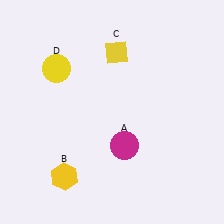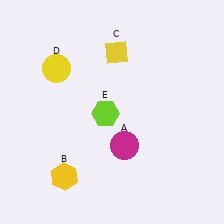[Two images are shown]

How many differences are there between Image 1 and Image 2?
There is 1 difference between the two images.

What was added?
A lime hexagon (E) was added in Image 2.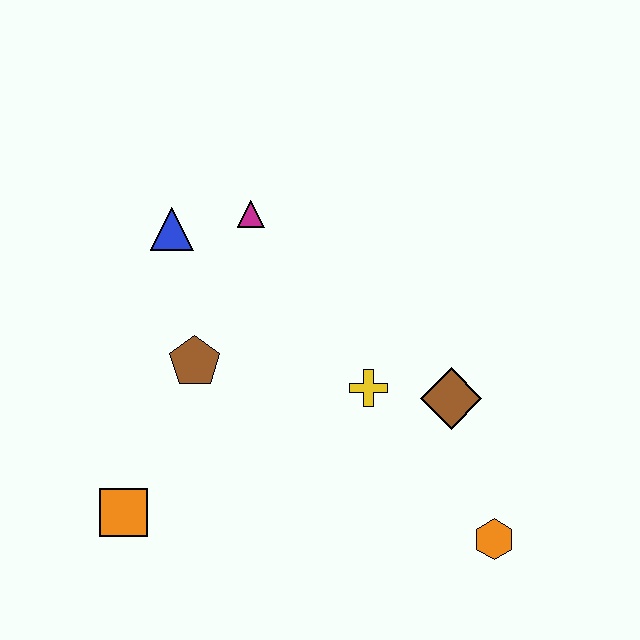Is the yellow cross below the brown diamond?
No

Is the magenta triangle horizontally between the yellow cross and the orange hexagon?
No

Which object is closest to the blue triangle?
The magenta triangle is closest to the blue triangle.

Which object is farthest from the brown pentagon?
The orange hexagon is farthest from the brown pentagon.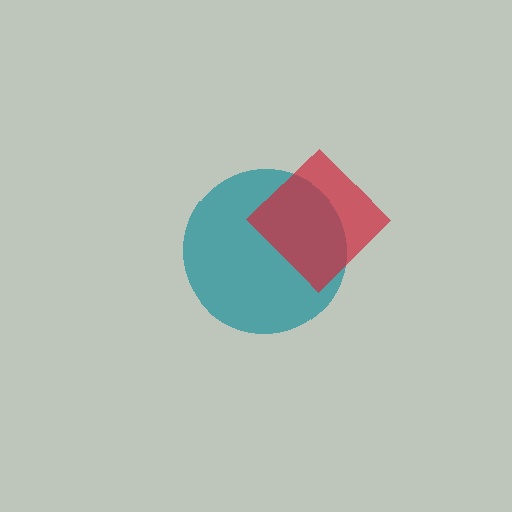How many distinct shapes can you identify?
There are 2 distinct shapes: a teal circle, a red diamond.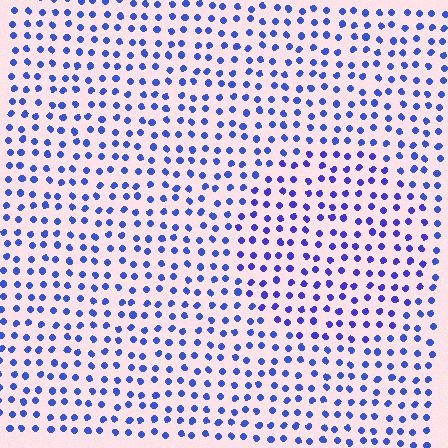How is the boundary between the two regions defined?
The boundary is defined purely by a slight shift in hue (about 16 degrees). Spacing, size, and orientation are identical on both sides.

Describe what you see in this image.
The image is filled with small blue elements in a uniform arrangement. A circle-shaped region is visible where the elements are tinted to a slightly different hue, forming a subtle color boundary.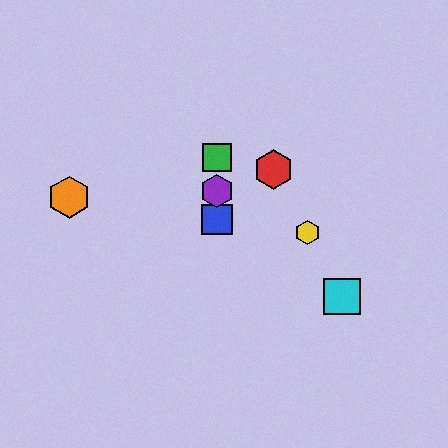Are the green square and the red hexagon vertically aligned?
No, the green square is at x≈217 and the red hexagon is at x≈273.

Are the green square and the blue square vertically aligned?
Yes, both are at x≈217.